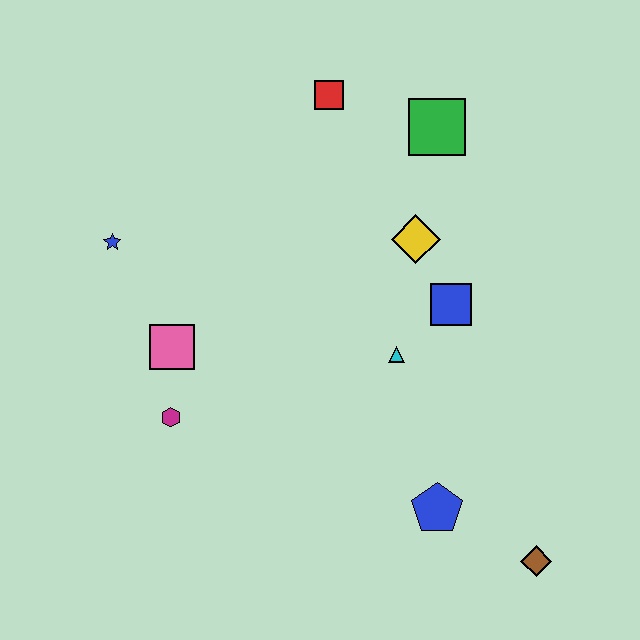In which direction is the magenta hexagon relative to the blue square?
The magenta hexagon is to the left of the blue square.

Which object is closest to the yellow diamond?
The blue square is closest to the yellow diamond.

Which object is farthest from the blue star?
The brown diamond is farthest from the blue star.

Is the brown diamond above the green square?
No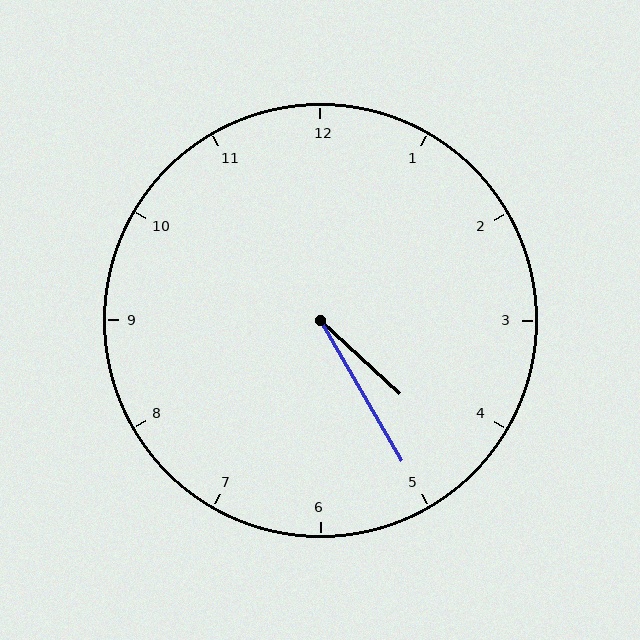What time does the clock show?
4:25.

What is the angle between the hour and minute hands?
Approximately 18 degrees.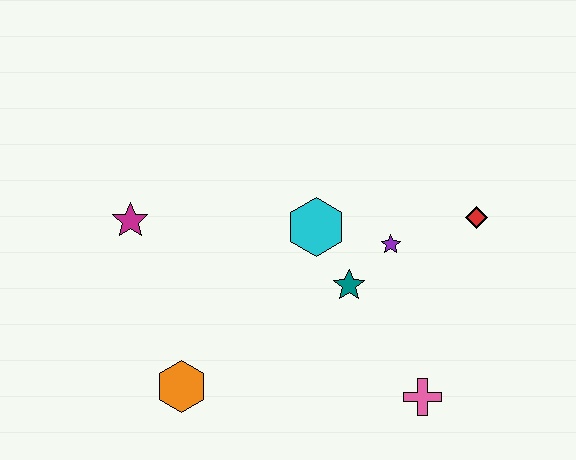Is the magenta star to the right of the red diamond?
No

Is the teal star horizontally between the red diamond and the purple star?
No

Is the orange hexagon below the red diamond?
Yes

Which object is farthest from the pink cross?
The magenta star is farthest from the pink cross.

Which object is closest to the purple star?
The teal star is closest to the purple star.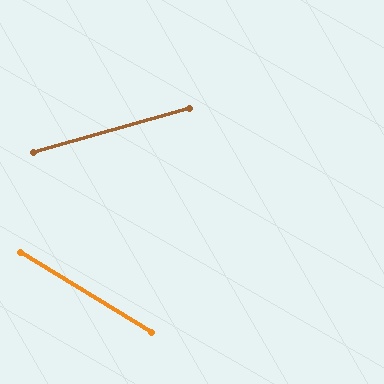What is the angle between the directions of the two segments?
Approximately 47 degrees.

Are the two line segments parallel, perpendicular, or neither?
Neither parallel nor perpendicular — they differ by about 47°.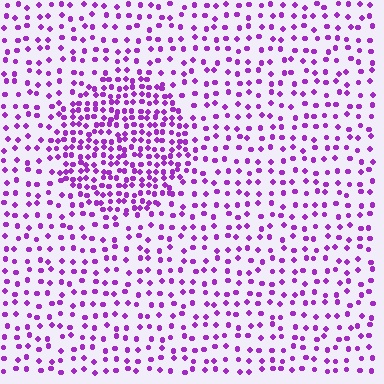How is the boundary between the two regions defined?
The boundary is defined by a change in element density (approximately 2.1x ratio). All elements are the same color, size, and shape.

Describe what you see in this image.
The image contains small purple elements arranged at two different densities. A circle-shaped region is visible where the elements are more densely packed than the surrounding area.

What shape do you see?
I see a circle.